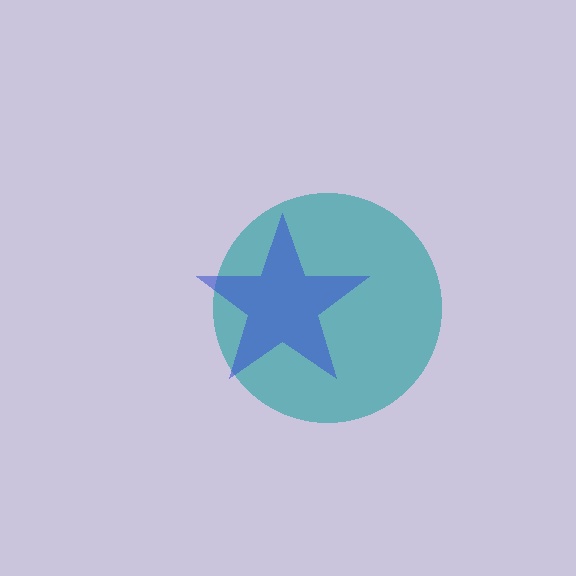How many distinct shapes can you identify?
There are 2 distinct shapes: a teal circle, a blue star.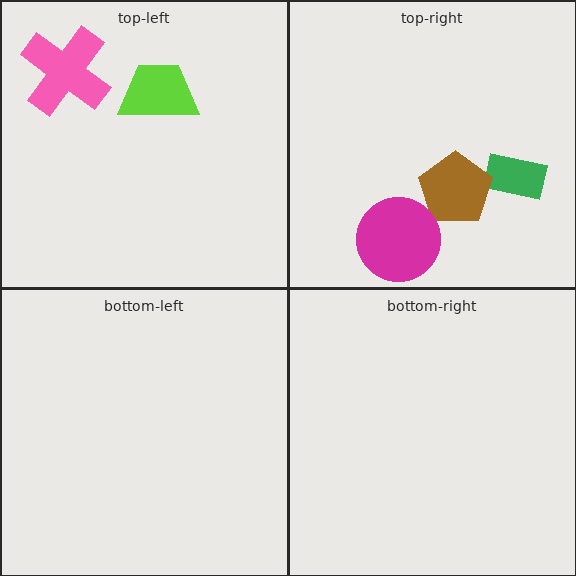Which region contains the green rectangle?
The top-right region.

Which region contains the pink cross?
The top-left region.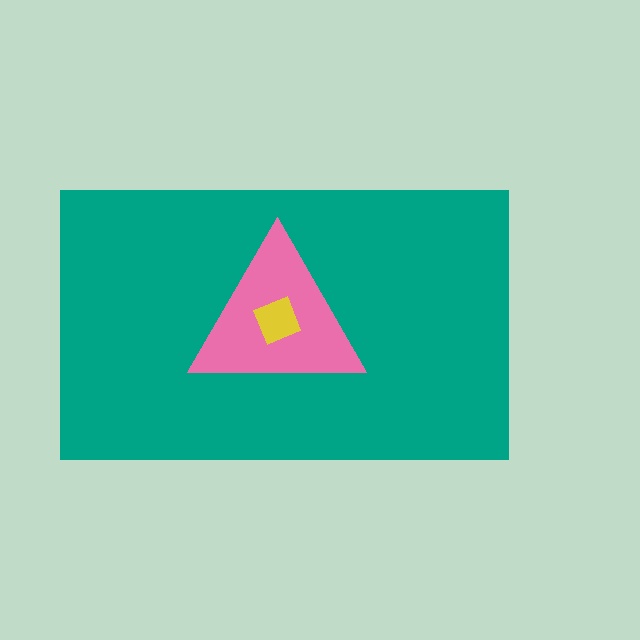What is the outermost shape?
The teal rectangle.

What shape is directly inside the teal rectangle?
The pink triangle.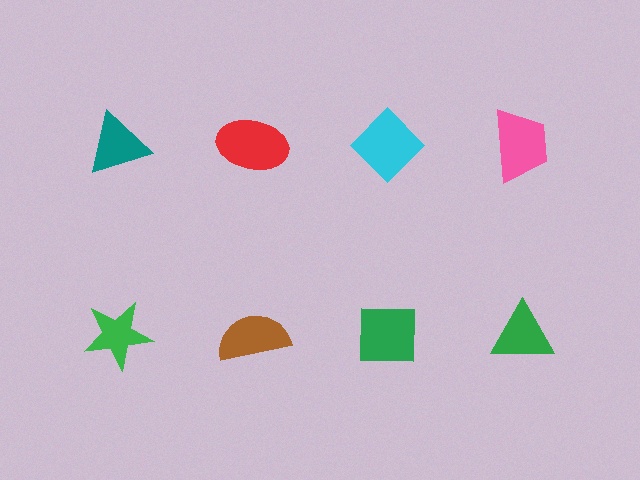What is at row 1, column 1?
A teal triangle.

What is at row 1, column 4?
A pink trapezoid.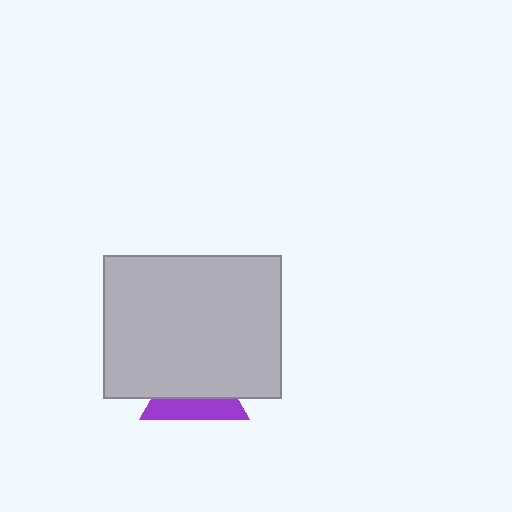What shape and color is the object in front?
The object in front is a light gray rectangle.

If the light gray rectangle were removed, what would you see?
You would see the complete purple triangle.